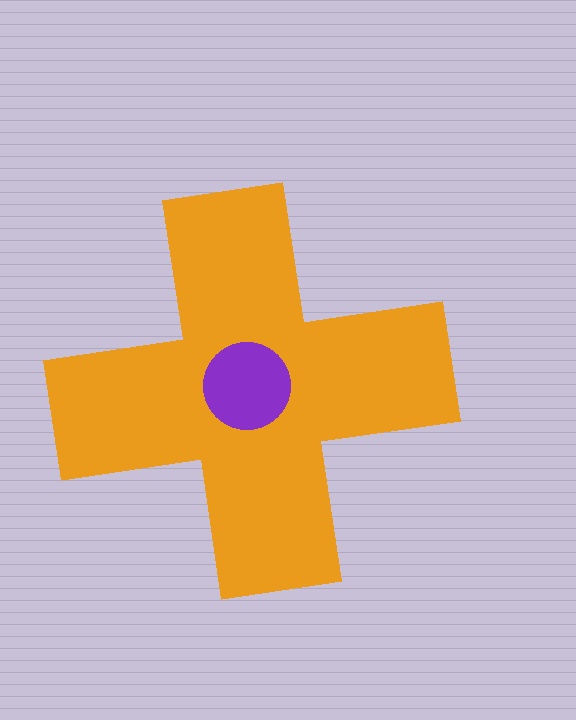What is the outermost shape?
The orange cross.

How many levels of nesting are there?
2.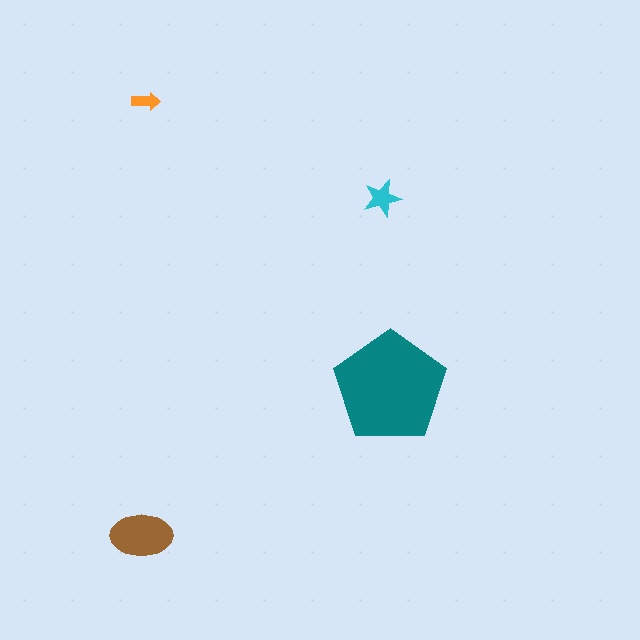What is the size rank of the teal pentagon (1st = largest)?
1st.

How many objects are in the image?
There are 4 objects in the image.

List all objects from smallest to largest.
The orange arrow, the cyan star, the brown ellipse, the teal pentagon.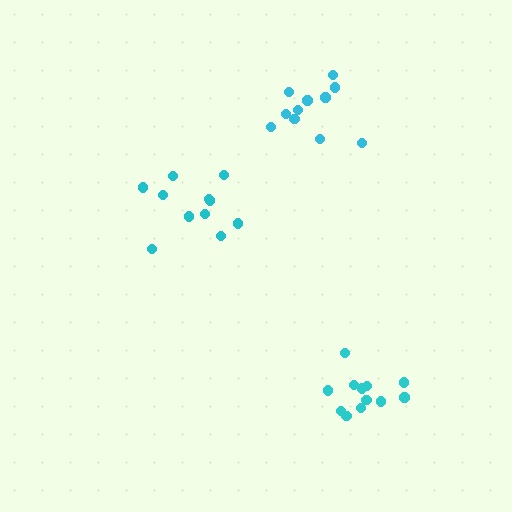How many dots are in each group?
Group 1: 12 dots, Group 2: 11 dots, Group 3: 11 dots (34 total).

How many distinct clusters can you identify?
There are 3 distinct clusters.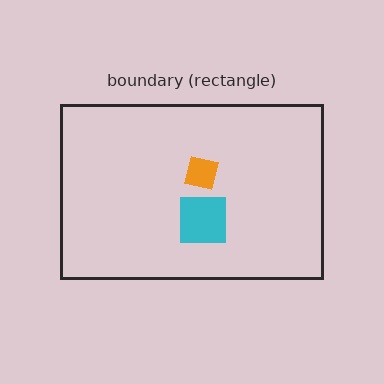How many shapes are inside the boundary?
2 inside, 0 outside.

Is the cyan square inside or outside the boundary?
Inside.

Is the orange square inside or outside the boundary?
Inside.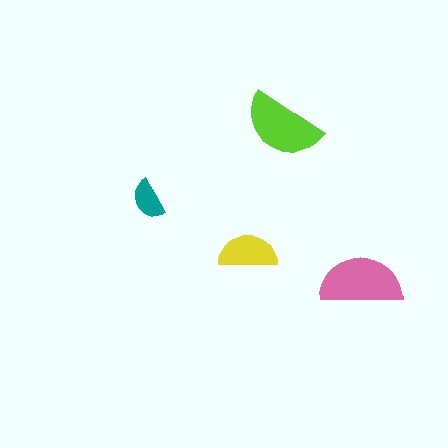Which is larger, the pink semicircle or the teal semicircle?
The pink one.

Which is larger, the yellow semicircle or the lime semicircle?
The lime one.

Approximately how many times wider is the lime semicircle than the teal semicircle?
About 2 times wider.